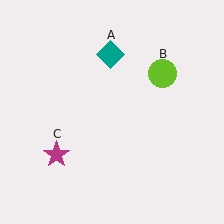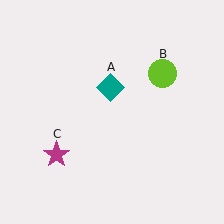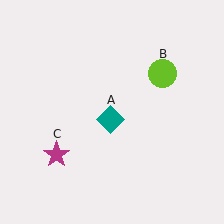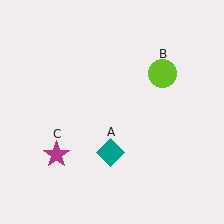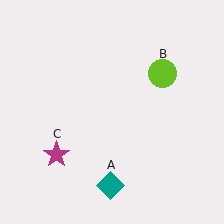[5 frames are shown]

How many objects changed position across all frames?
1 object changed position: teal diamond (object A).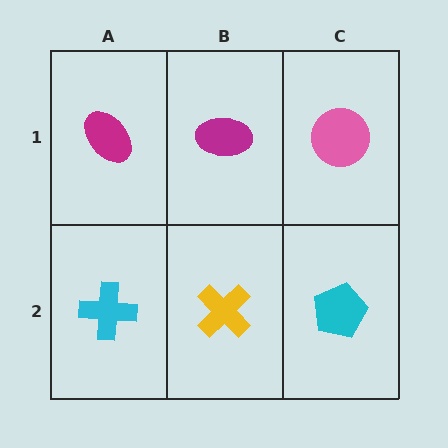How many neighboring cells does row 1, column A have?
2.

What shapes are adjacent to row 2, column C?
A pink circle (row 1, column C), a yellow cross (row 2, column B).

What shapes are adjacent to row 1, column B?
A yellow cross (row 2, column B), a magenta ellipse (row 1, column A), a pink circle (row 1, column C).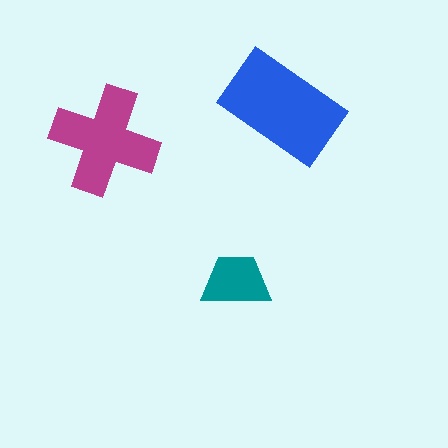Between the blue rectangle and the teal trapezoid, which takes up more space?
The blue rectangle.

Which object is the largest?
The blue rectangle.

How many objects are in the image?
There are 3 objects in the image.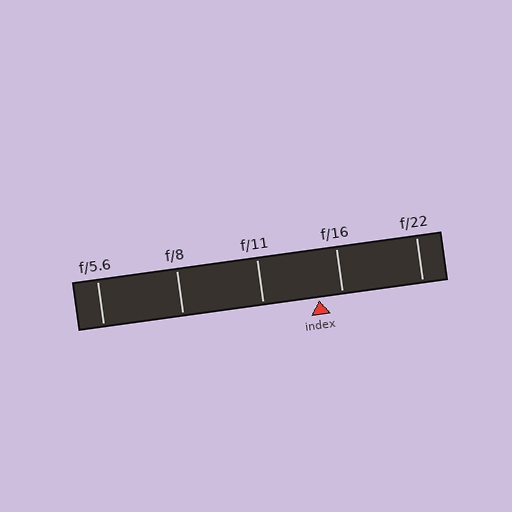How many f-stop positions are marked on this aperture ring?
There are 5 f-stop positions marked.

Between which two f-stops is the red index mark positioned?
The index mark is between f/11 and f/16.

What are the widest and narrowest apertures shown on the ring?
The widest aperture shown is f/5.6 and the narrowest is f/22.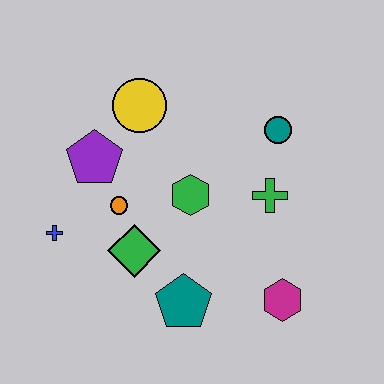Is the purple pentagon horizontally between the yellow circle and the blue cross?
Yes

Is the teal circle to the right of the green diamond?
Yes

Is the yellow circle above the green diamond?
Yes